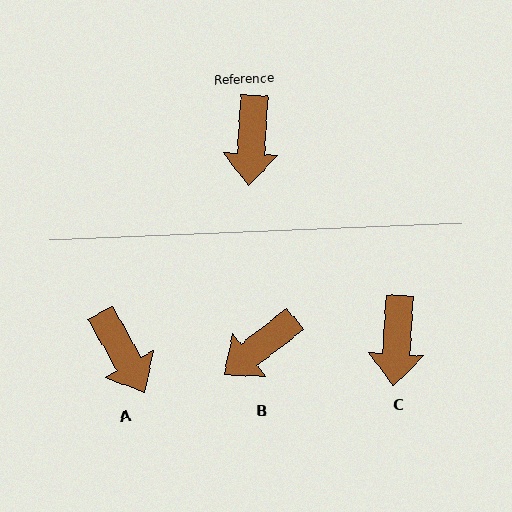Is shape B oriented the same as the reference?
No, it is off by about 49 degrees.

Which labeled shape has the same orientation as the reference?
C.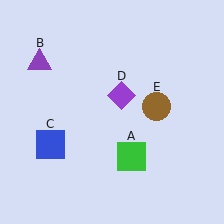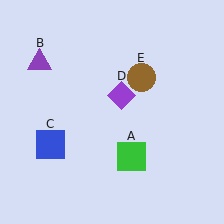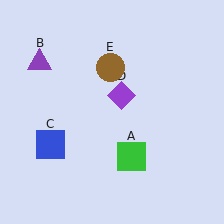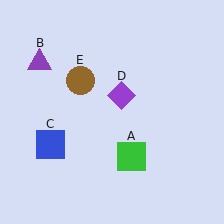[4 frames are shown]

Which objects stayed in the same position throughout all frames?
Green square (object A) and purple triangle (object B) and blue square (object C) and purple diamond (object D) remained stationary.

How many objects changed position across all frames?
1 object changed position: brown circle (object E).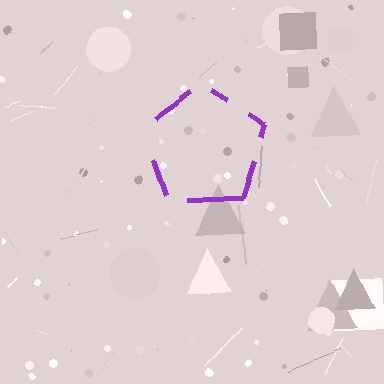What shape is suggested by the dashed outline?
The dashed outline suggests a pentagon.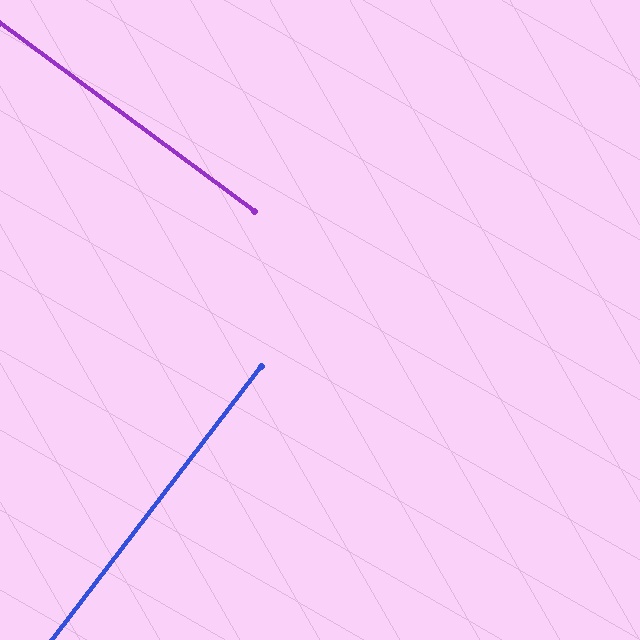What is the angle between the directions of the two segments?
Approximately 89 degrees.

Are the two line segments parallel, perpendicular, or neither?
Perpendicular — they meet at approximately 89°.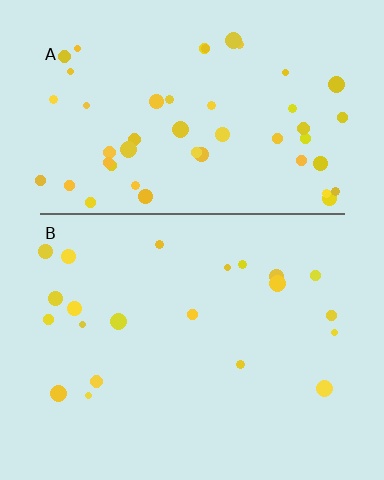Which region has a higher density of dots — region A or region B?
A (the top).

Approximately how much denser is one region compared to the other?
Approximately 2.4× — region A over region B.